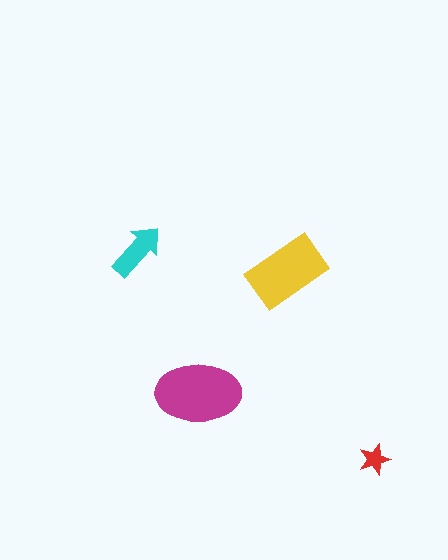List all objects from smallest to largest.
The red star, the cyan arrow, the yellow rectangle, the magenta ellipse.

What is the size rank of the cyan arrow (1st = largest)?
3rd.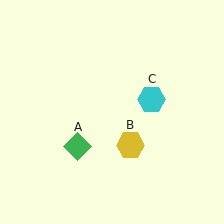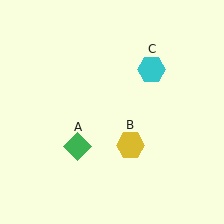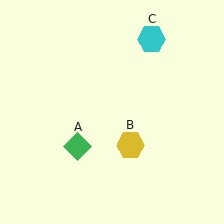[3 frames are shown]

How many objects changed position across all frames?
1 object changed position: cyan hexagon (object C).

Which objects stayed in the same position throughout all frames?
Green diamond (object A) and yellow hexagon (object B) remained stationary.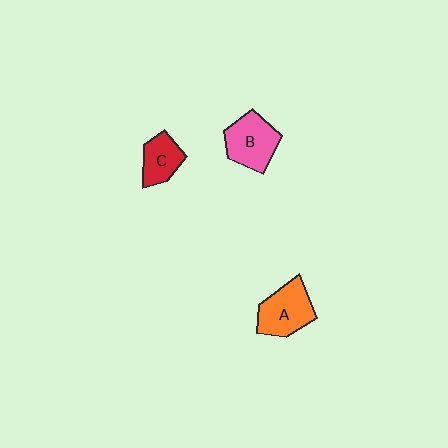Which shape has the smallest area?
Shape C (red).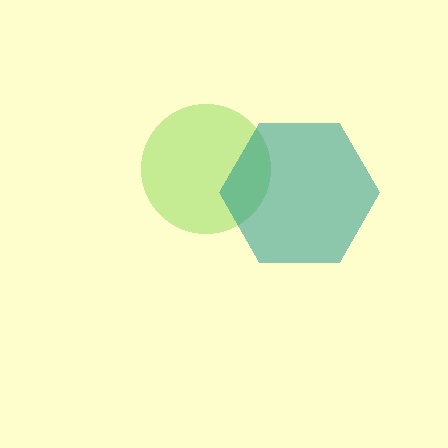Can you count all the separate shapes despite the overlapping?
Yes, there are 2 separate shapes.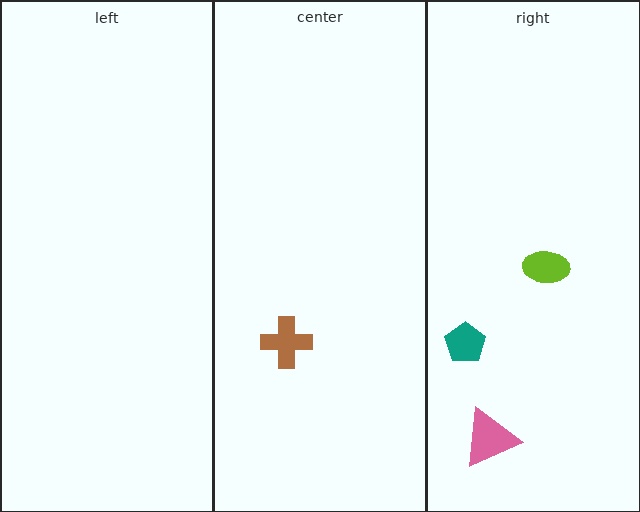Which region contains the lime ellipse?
The right region.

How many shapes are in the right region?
3.